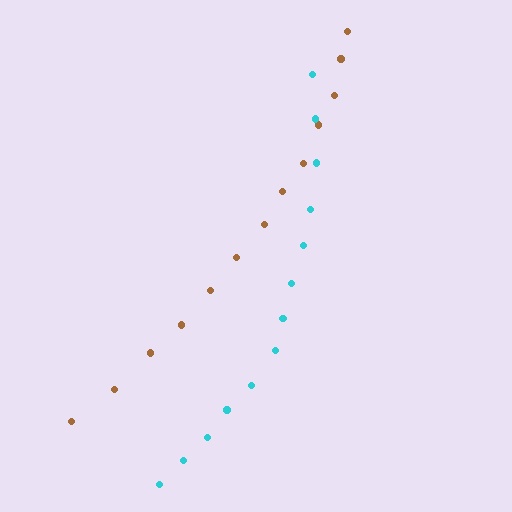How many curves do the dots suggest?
There are 2 distinct paths.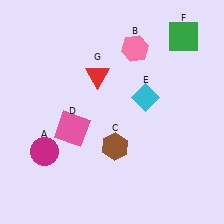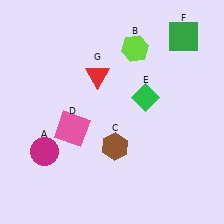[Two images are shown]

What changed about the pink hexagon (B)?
In Image 1, B is pink. In Image 2, it changed to lime.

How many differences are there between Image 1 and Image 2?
There are 2 differences between the two images.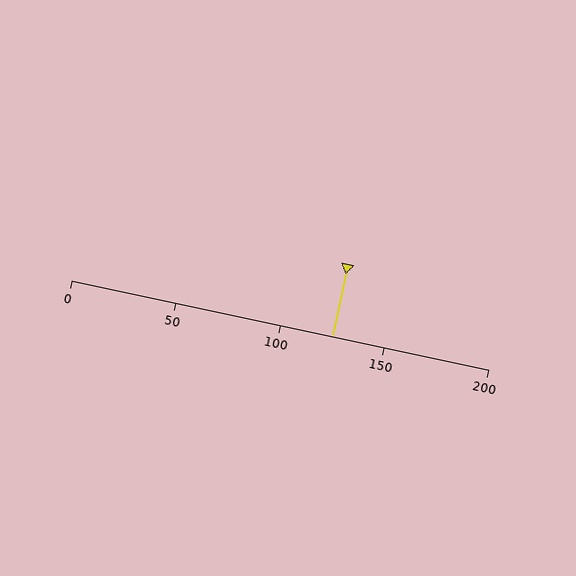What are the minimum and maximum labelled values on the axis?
The axis runs from 0 to 200.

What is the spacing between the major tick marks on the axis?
The major ticks are spaced 50 apart.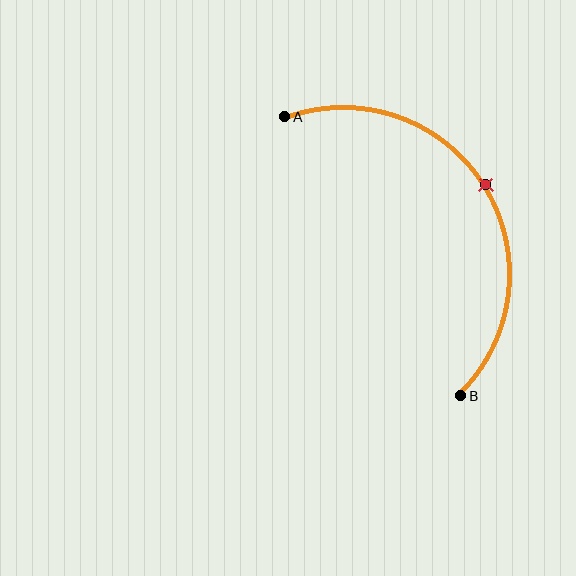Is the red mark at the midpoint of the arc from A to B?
Yes. The red mark lies on the arc at equal arc-length from both A and B — it is the arc midpoint.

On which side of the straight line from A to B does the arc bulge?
The arc bulges to the right of the straight line connecting A and B.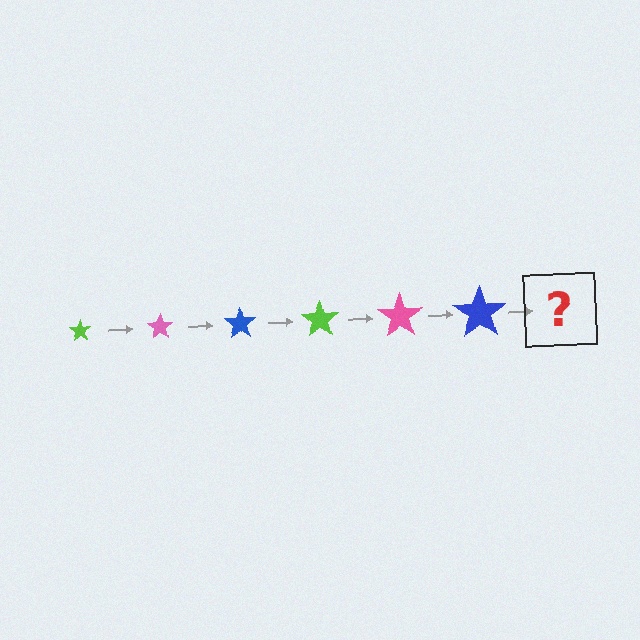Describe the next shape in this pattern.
It should be a lime star, larger than the previous one.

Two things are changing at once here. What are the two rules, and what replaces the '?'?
The two rules are that the star grows larger each step and the color cycles through lime, pink, and blue. The '?' should be a lime star, larger than the previous one.